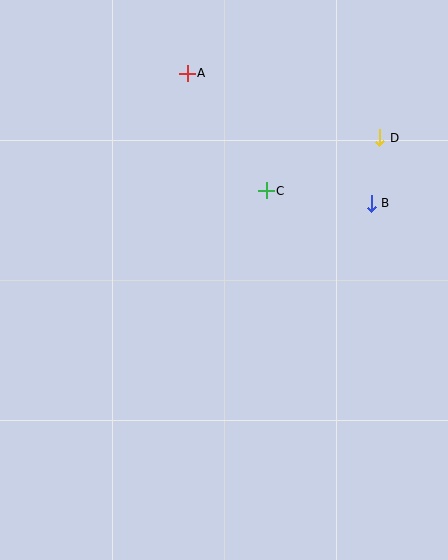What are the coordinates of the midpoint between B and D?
The midpoint between B and D is at (376, 170).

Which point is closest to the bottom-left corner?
Point C is closest to the bottom-left corner.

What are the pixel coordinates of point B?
Point B is at (371, 203).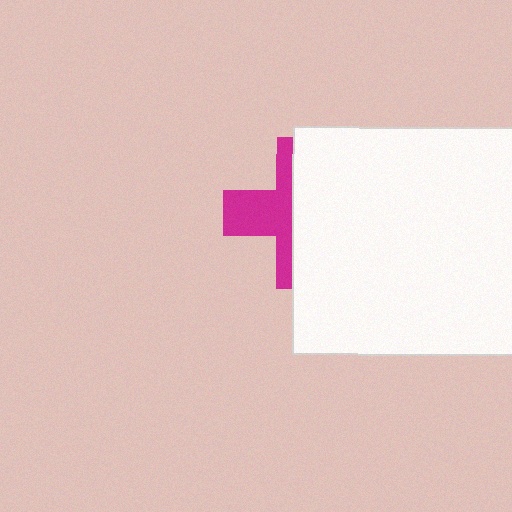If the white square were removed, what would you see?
You would see the complete magenta cross.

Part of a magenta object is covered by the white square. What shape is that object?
It is a cross.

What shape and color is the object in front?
The object in front is a white square.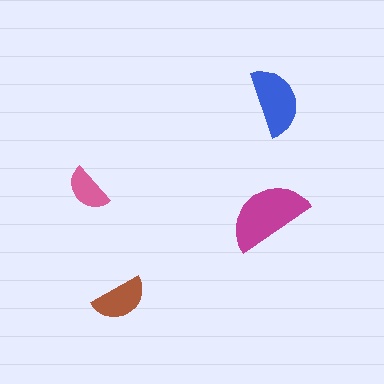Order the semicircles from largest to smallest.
the magenta one, the blue one, the brown one, the pink one.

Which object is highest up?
The blue semicircle is topmost.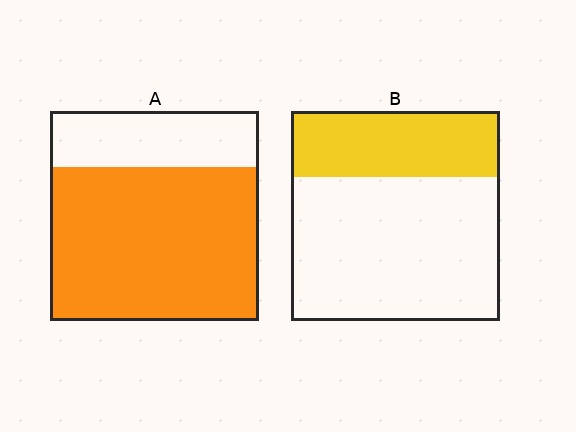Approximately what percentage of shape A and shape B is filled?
A is approximately 75% and B is approximately 30%.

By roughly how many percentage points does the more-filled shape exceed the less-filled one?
By roughly 40 percentage points (A over B).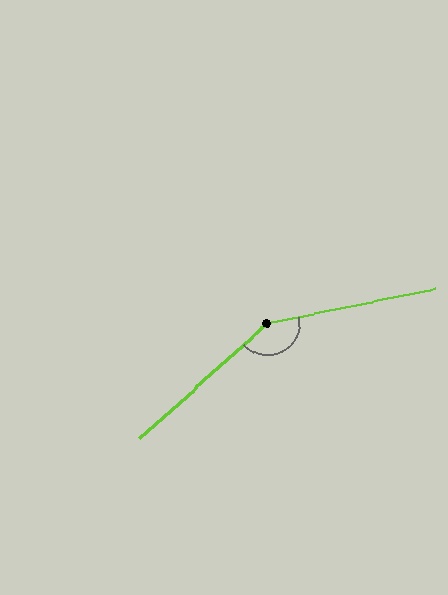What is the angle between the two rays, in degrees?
Approximately 149 degrees.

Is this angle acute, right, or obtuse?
It is obtuse.